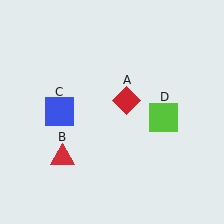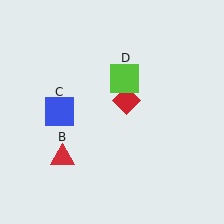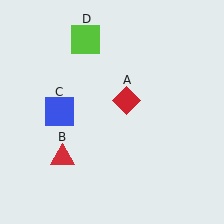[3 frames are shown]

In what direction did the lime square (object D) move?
The lime square (object D) moved up and to the left.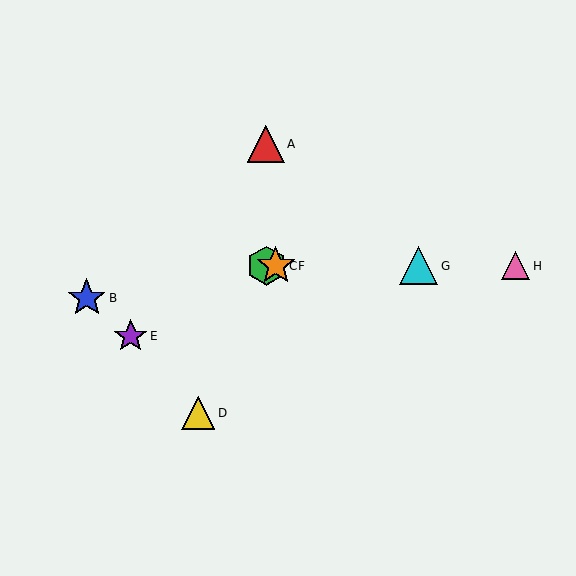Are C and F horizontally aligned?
Yes, both are at y≈266.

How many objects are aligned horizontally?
4 objects (C, F, G, H) are aligned horizontally.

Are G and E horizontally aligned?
No, G is at y≈266 and E is at y≈336.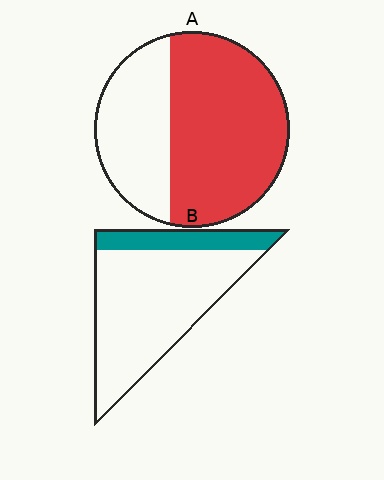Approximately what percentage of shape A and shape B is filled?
A is approximately 65% and B is approximately 20%.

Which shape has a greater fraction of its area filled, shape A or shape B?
Shape A.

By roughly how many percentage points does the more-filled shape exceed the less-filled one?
By roughly 45 percentage points (A over B).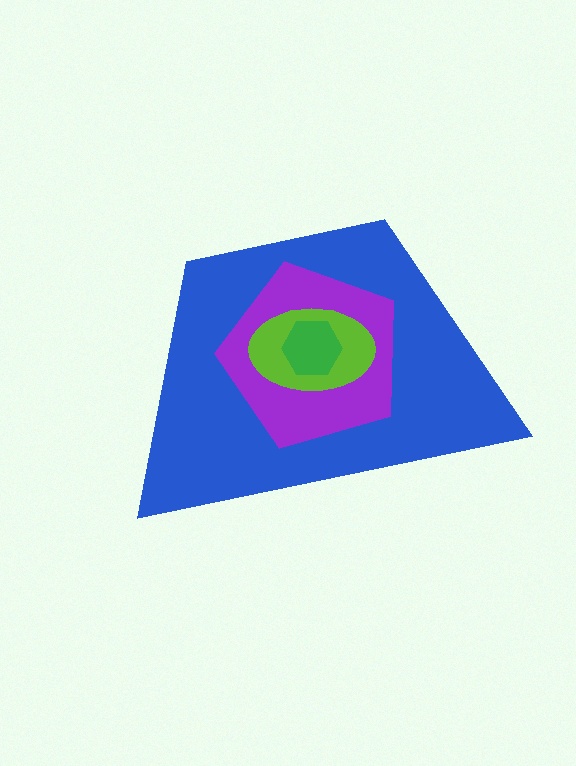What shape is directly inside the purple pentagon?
The lime ellipse.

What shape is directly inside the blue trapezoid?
The purple pentagon.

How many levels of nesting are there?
4.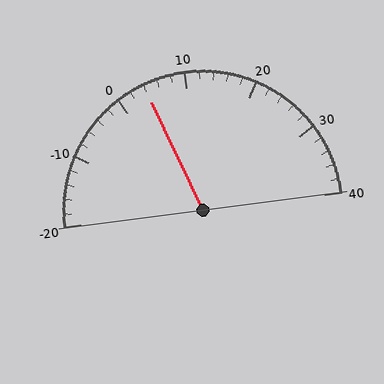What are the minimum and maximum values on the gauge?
The gauge ranges from -20 to 40.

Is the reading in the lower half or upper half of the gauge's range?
The reading is in the lower half of the range (-20 to 40).